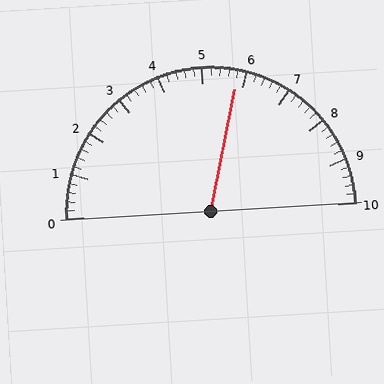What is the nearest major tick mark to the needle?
The nearest major tick mark is 6.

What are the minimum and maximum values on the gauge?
The gauge ranges from 0 to 10.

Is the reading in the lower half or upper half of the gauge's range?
The reading is in the upper half of the range (0 to 10).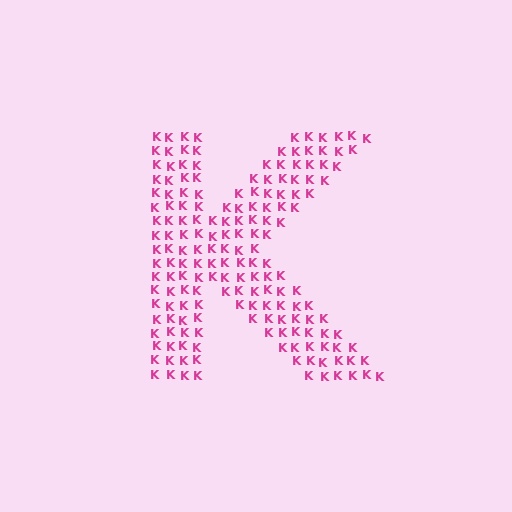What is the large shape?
The large shape is the letter K.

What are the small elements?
The small elements are letter K's.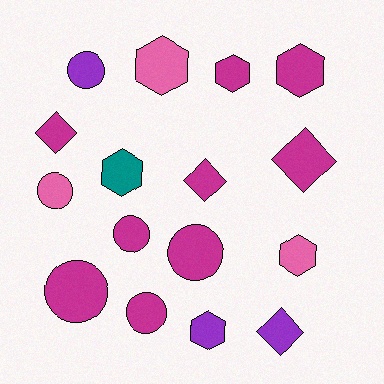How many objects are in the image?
There are 16 objects.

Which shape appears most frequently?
Circle, with 6 objects.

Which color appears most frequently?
Magenta, with 9 objects.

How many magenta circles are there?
There are 4 magenta circles.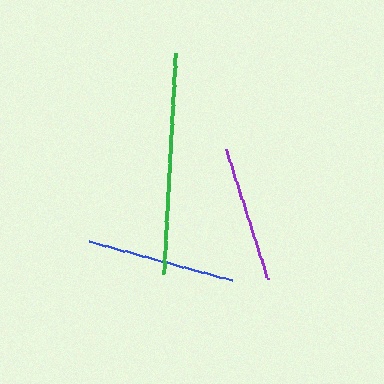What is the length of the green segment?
The green segment is approximately 220 pixels long.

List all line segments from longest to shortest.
From longest to shortest: green, blue, purple.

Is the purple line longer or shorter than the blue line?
The blue line is longer than the purple line.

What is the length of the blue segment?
The blue segment is approximately 147 pixels long.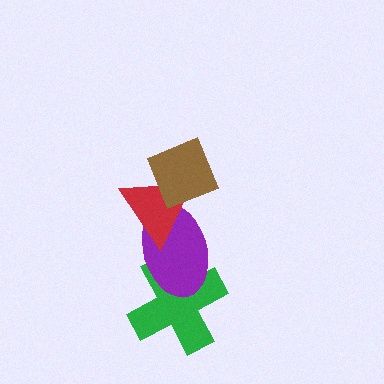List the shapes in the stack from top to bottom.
From top to bottom: the brown diamond, the red triangle, the purple ellipse, the green cross.